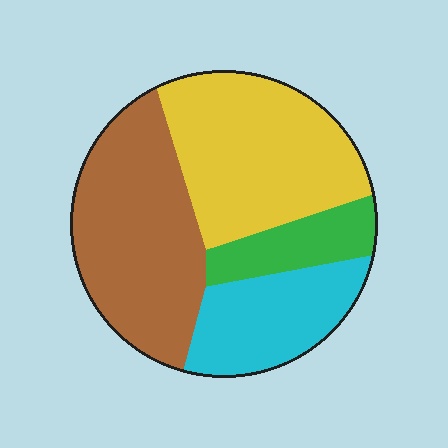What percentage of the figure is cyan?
Cyan covers roughly 20% of the figure.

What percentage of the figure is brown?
Brown covers 35% of the figure.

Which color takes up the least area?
Green, at roughly 10%.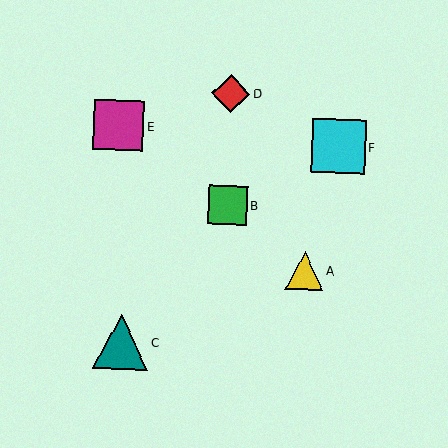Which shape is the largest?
The teal triangle (labeled C) is the largest.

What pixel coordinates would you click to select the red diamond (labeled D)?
Click at (231, 94) to select the red diamond D.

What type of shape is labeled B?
Shape B is a green square.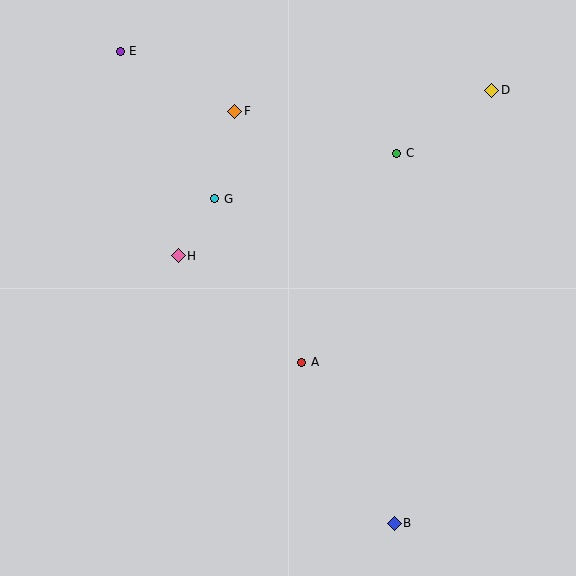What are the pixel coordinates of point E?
Point E is at (120, 51).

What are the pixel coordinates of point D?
Point D is at (492, 90).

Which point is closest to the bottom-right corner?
Point B is closest to the bottom-right corner.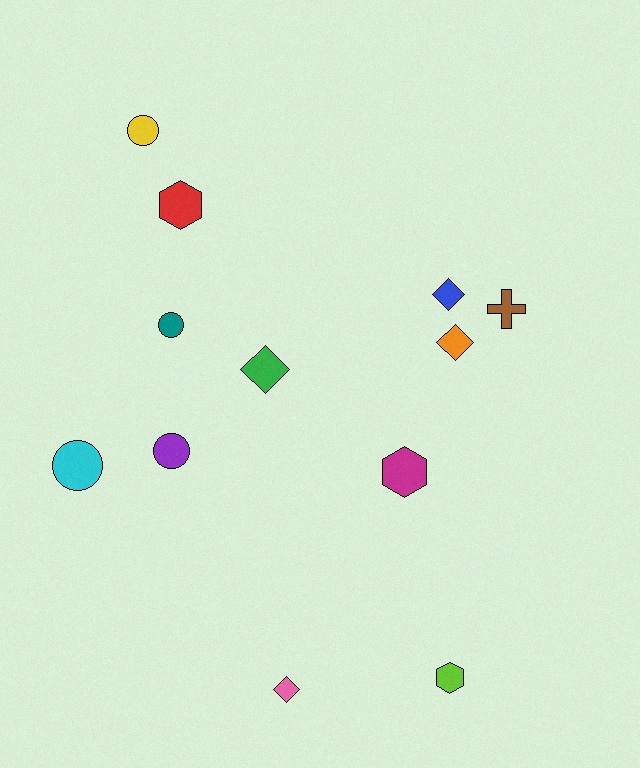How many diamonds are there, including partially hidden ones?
There are 4 diamonds.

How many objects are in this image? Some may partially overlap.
There are 12 objects.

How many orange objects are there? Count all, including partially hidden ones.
There is 1 orange object.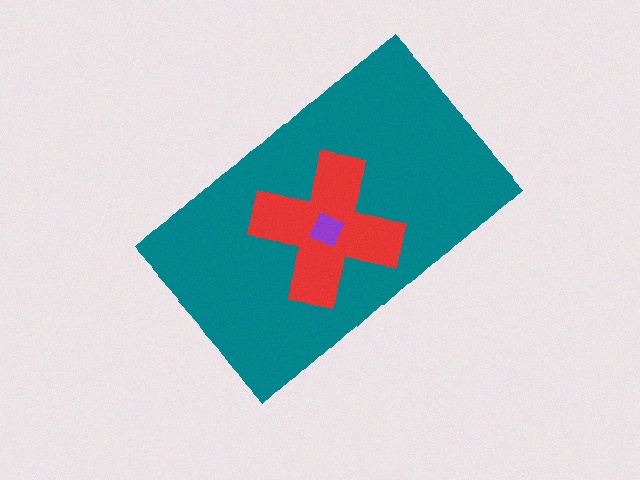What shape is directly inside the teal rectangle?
The red cross.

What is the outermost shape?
The teal rectangle.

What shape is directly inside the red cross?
The purple diamond.